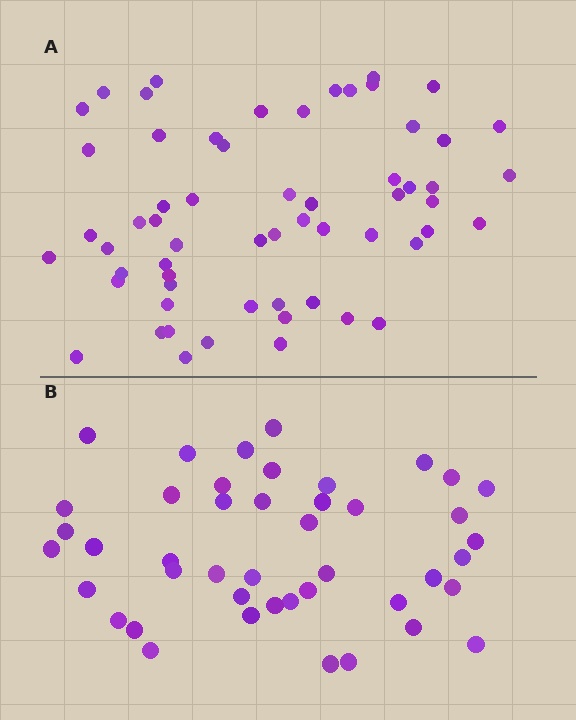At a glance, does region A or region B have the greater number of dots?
Region A (the top region) has more dots.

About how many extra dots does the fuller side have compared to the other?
Region A has approximately 15 more dots than region B.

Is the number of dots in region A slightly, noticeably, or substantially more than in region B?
Region A has noticeably more, but not dramatically so. The ratio is roughly 1.4 to 1.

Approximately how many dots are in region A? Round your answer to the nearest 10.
About 60 dots.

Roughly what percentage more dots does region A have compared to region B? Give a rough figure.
About 35% more.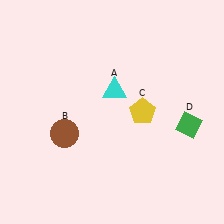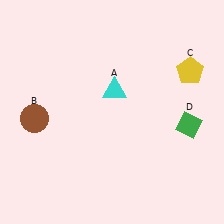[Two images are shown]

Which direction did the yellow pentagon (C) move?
The yellow pentagon (C) moved right.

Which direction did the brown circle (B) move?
The brown circle (B) moved left.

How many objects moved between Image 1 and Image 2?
2 objects moved between the two images.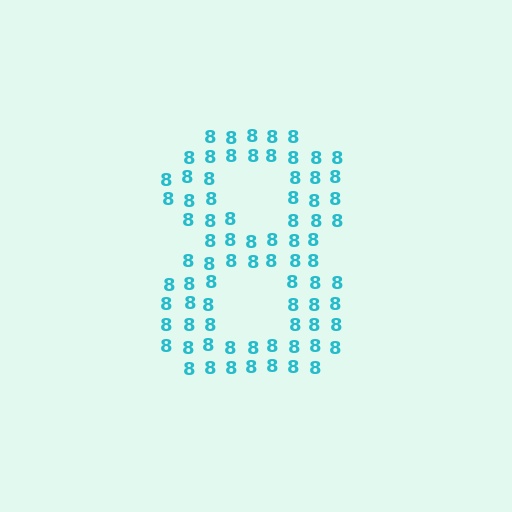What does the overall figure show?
The overall figure shows the digit 8.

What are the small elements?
The small elements are digit 8's.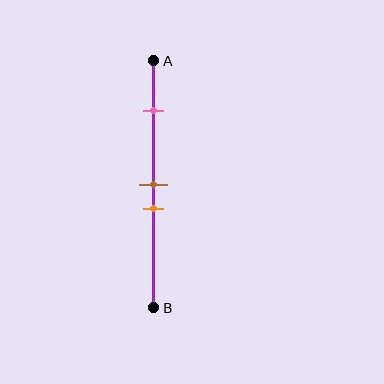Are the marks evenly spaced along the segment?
No, the marks are not evenly spaced.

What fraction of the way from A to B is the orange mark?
The orange mark is approximately 60% (0.6) of the way from A to B.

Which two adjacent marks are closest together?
The brown and orange marks are the closest adjacent pair.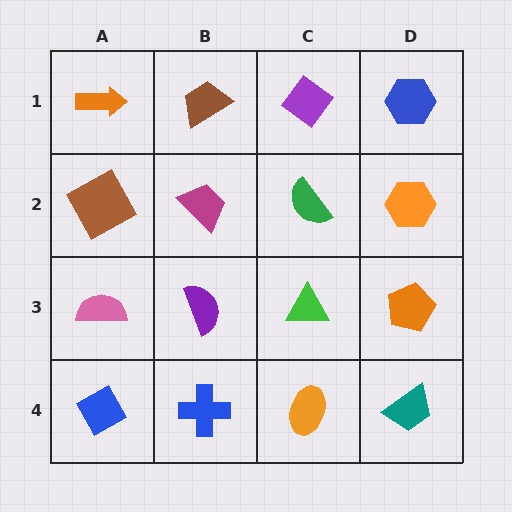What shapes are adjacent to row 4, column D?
An orange pentagon (row 3, column D), an orange ellipse (row 4, column C).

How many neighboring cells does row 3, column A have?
3.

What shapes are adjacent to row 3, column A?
A brown square (row 2, column A), a blue diamond (row 4, column A), a purple semicircle (row 3, column B).